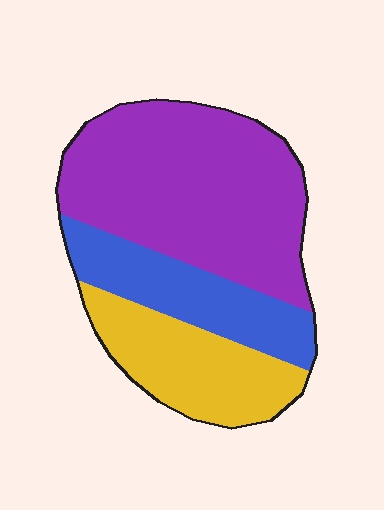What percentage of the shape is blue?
Blue takes up about one fifth (1/5) of the shape.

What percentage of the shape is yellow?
Yellow takes up about one quarter (1/4) of the shape.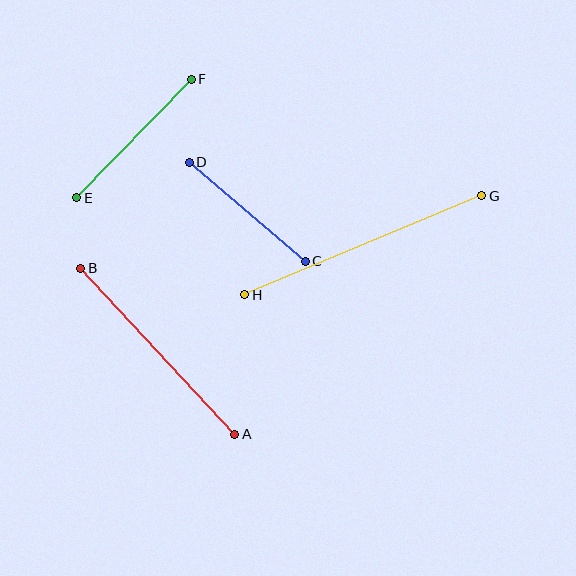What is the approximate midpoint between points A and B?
The midpoint is at approximately (158, 351) pixels.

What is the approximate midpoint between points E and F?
The midpoint is at approximately (134, 139) pixels.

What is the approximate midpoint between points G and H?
The midpoint is at approximately (363, 245) pixels.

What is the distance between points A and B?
The distance is approximately 226 pixels.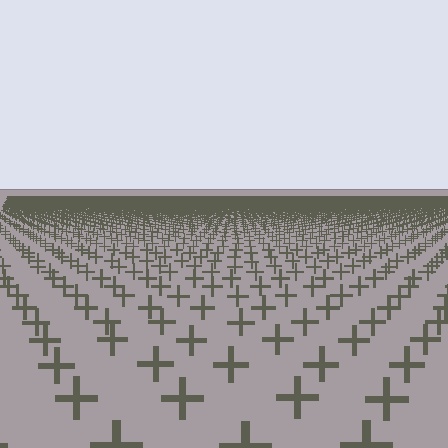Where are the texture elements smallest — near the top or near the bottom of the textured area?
Near the top.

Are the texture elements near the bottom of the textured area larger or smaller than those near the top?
Larger. Near the bottom, elements are closer to the viewer and appear at a bigger on-screen size.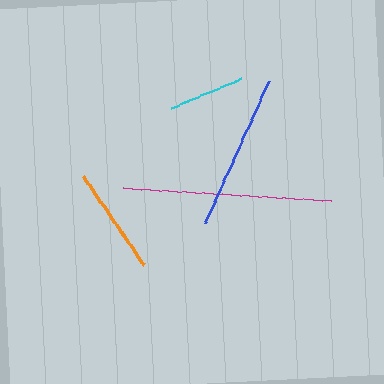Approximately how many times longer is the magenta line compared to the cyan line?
The magenta line is approximately 2.7 times the length of the cyan line.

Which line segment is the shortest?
The cyan line is the shortest at approximately 77 pixels.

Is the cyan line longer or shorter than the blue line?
The blue line is longer than the cyan line.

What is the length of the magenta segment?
The magenta segment is approximately 208 pixels long.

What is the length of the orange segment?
The orange segment is approximately 106 pixels long.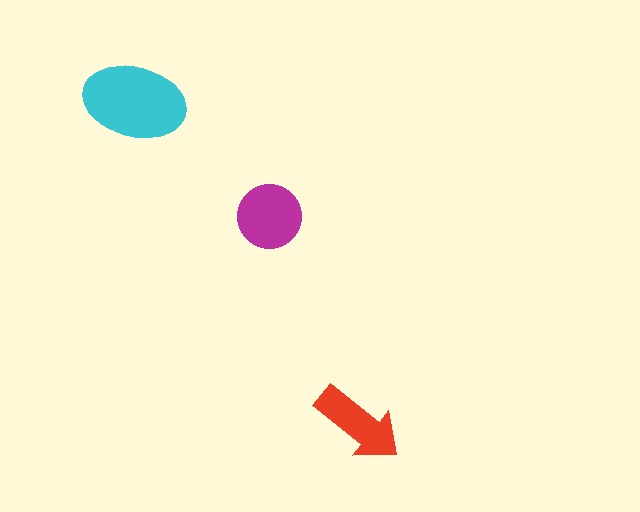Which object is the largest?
The cyan ellipse.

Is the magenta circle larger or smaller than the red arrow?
Larger.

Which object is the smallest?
The red arrow.